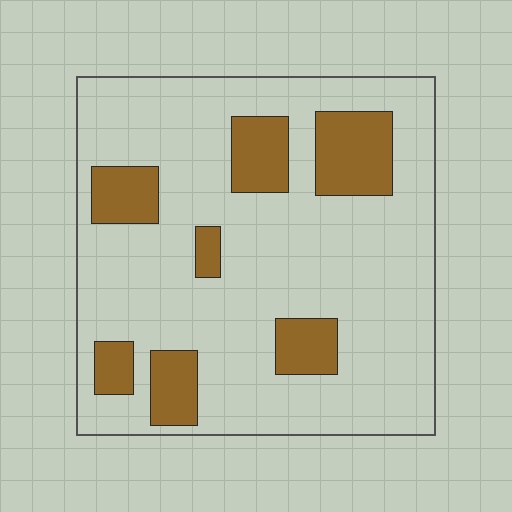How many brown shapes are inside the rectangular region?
7.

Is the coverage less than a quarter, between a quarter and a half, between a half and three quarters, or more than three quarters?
Less than a quarter.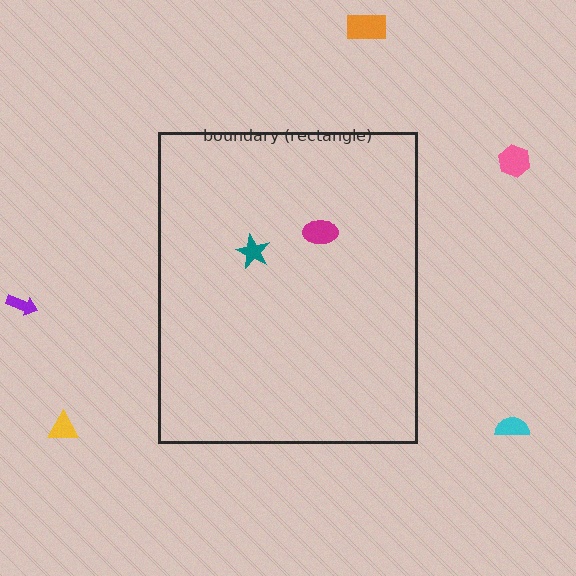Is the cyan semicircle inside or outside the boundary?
Outside.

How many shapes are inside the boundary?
2 inside, 5 outside.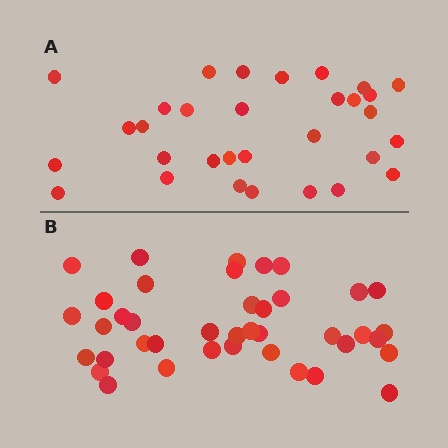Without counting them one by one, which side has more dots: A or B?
Region B (the bottom region) has more dots.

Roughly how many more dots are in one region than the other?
Region B has roughly 8 or so more dots than region A.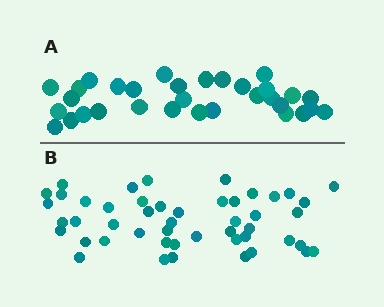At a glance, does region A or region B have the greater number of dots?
Region B (the bottom region) has more dots.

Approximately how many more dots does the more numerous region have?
Region B has approximately 15 more dots than region A.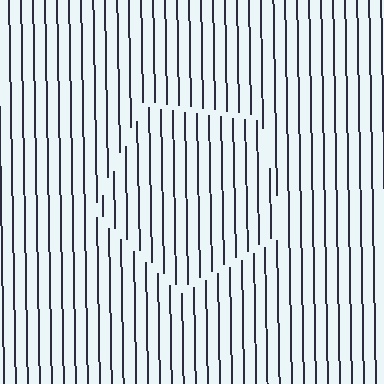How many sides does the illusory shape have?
5 sides — the line-ends trace a pentagon.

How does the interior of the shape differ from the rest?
The interior of the shape contains the same grating, shifted by half a period — the contour is defined by the phase discontinuity where line-ends from the inner and outer gratings abut.